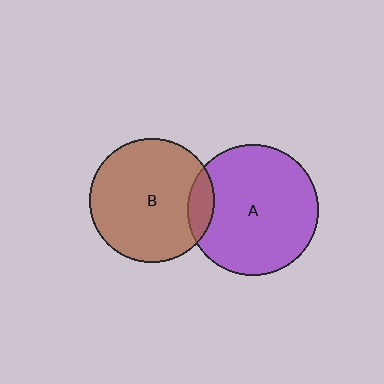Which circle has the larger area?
Circle A (purple).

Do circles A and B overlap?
Yes.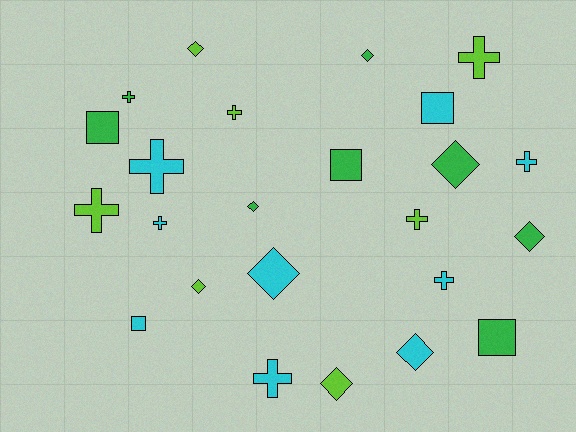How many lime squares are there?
There are no lime squares.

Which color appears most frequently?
Cyan, with 9 objects.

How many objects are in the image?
There are 24 objects.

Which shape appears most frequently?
Cross, with 10 objects.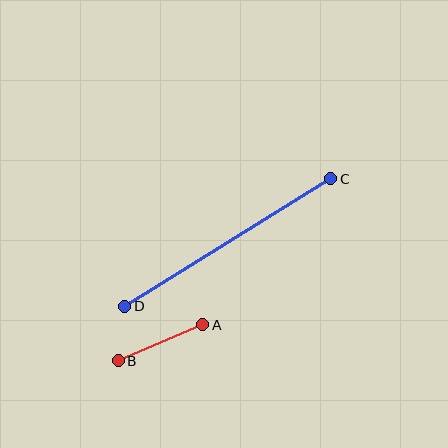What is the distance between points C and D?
The distance is approximately 243 pixels.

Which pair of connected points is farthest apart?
Points C and D are farthest apart.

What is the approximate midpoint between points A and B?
The midpoint is at approximately (161, 343) pixels.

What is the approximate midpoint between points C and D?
The midpoint is at approximately (228, 242) pixels.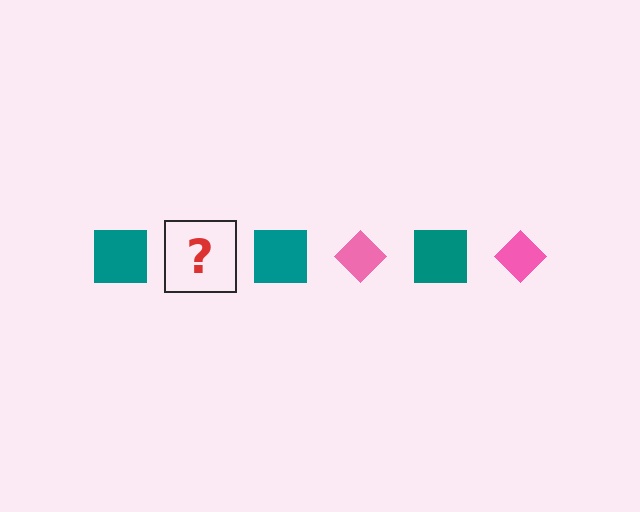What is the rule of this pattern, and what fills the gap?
The rule is that the pattern alternates between teal square and pink diamond. The gap should be filled with a pink diamond.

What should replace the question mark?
The question mark should be replaced with a pink diamond.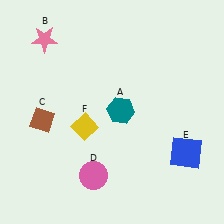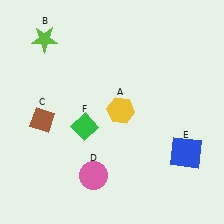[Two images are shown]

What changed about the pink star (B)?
In Image 1, B is pink. In Image 2, it changed to lime.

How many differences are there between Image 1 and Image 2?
There are 3 differences between the two images.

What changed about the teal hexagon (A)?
In Image 1, A is teal. In Image 2, it changed to yellow.